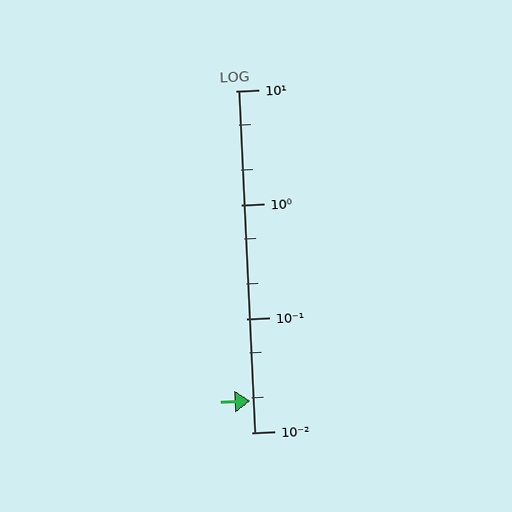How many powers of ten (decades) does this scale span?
The scale spans 3 decades, from 0.01 to 10.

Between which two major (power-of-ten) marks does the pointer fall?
The pointer is between 0.01 and 0.1.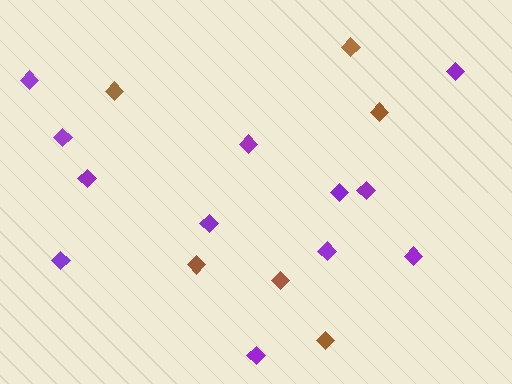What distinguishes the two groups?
There are 2 groups: one group of brown diamonds (6) and one group of purple diamonds (12).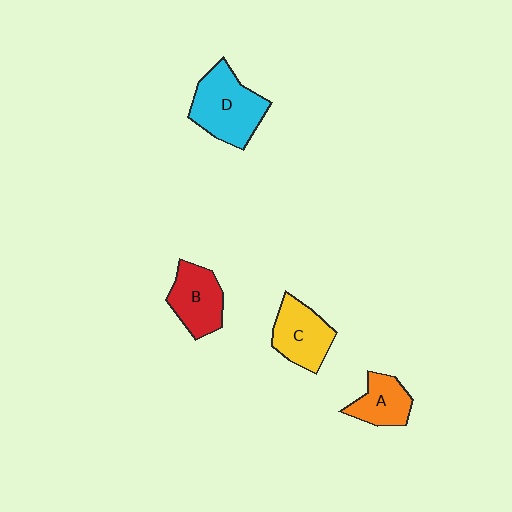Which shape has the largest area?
Shape D (cyan).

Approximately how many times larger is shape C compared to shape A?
Approximately 1.3 times.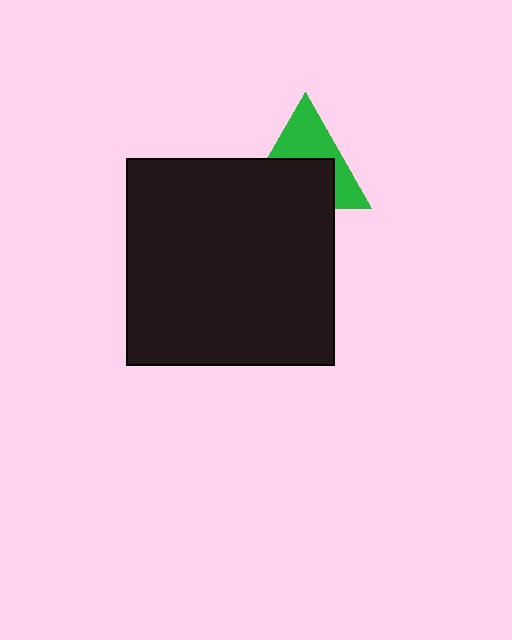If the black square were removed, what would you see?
You would see the complete green triangle.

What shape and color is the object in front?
The object in front is a black square.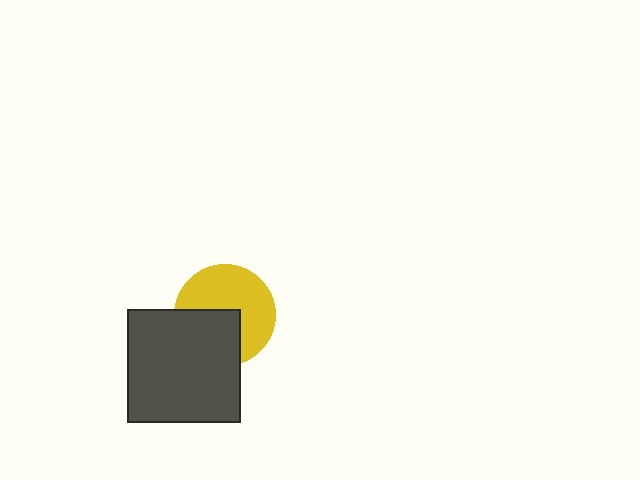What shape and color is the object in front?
The object in front is a dark gray square.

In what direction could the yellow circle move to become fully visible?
The yellow circle could move toward the upper-right. That would shift it out from behind the dark gray square entirely.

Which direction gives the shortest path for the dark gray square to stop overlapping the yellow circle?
Moving toward the lower-left gives the shortest separation.